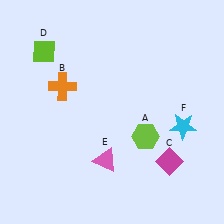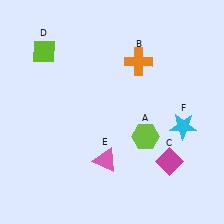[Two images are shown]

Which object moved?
The orange cross (B) moved right.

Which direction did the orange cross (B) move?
The orange cross (B) moved right.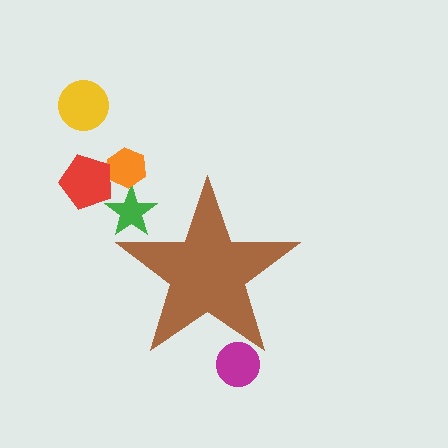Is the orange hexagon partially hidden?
No, the orange hexagon is fully visible.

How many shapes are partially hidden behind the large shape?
2 shapes are partially hidden.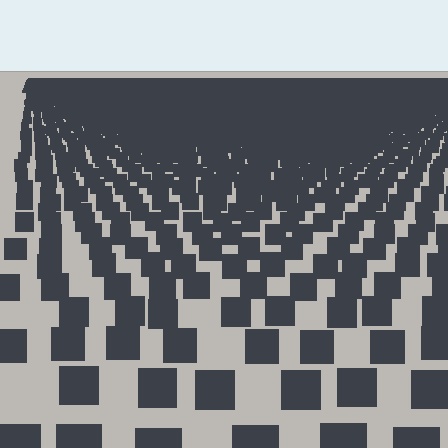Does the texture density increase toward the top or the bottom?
Density increases toward the top.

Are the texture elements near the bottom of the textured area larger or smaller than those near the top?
Larger. Near the bottom, elements are closer to the viewer and appear at a bigger on-screen size.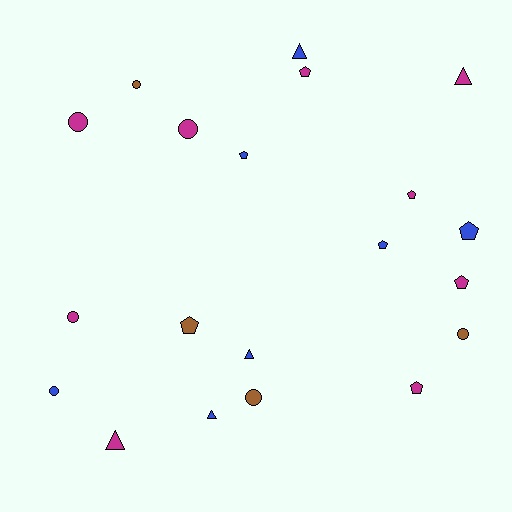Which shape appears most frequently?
Pentagon, with 8 objects.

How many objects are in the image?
There are 20 objects.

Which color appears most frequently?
Magenta, with 9 objects.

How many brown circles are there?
There are 3 brown circles.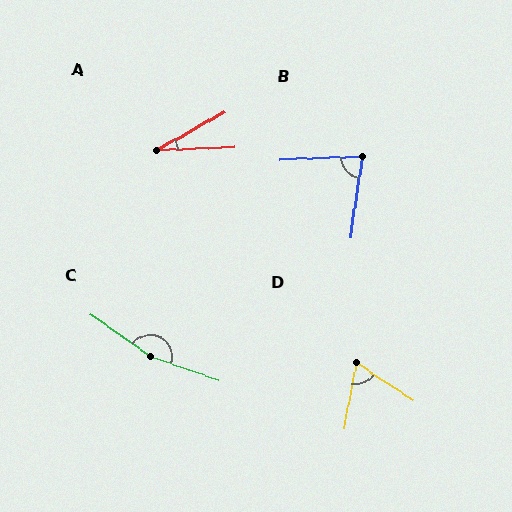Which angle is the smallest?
A, at approximately 27 degrees.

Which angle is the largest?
C, at approximately 164 degrees.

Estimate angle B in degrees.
Approximately 80 degrees.